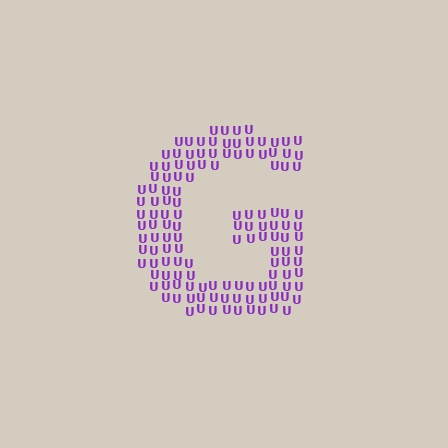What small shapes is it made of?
It is made of small letter U's.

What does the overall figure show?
The overall figure shows the letter G.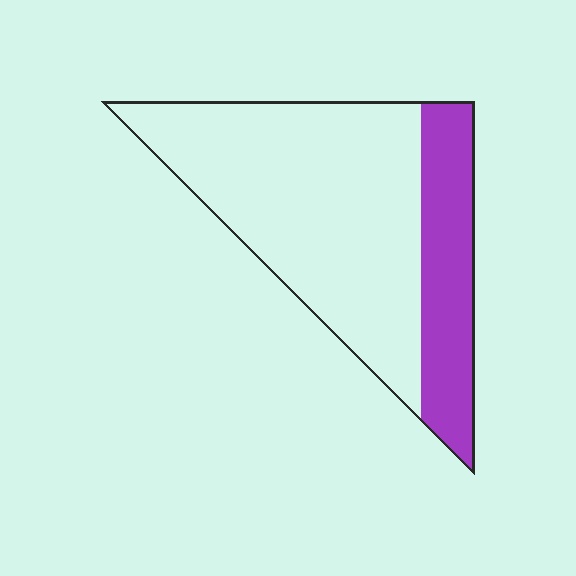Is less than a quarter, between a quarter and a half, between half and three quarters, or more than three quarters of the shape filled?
Between a quarter and a half.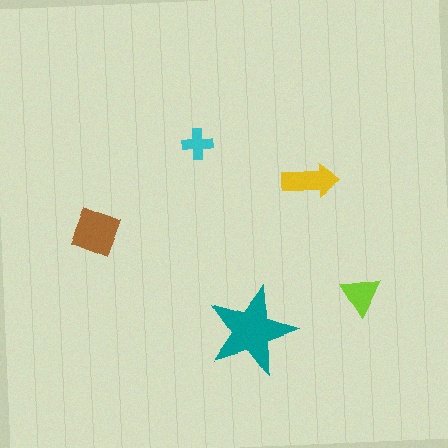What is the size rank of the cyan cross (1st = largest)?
5th.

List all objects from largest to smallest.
The teal star, the brown square, the yellow arrow, the lime triangle, the cyan cross.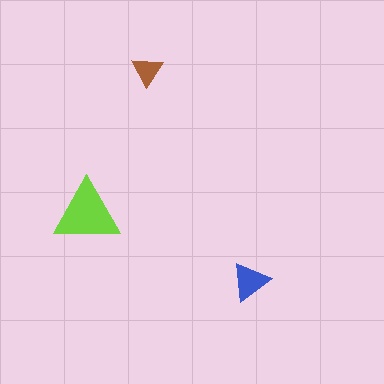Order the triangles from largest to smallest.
the lime one, the blue one, the brown one.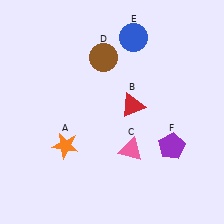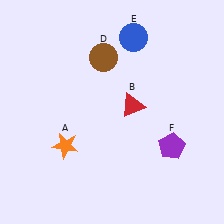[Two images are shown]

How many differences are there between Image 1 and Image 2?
There is 1 difference between the two images.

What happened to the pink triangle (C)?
The pink triangle (C) was removed in Image 2. It was in the bottom-right area of Image 1.